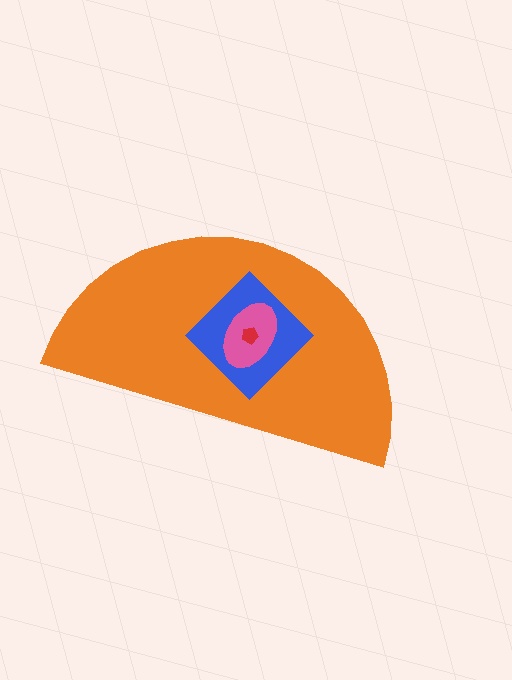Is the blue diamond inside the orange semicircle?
Yes.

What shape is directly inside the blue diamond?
The pink ellipse.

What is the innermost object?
The red pentagon.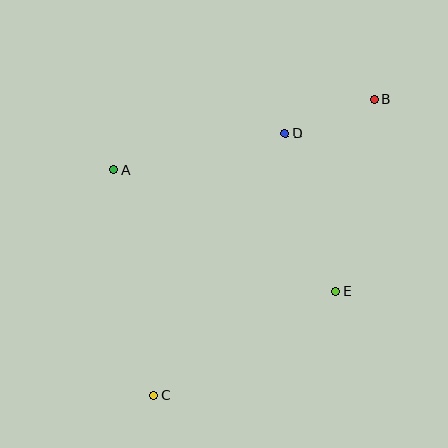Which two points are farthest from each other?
Points B and C are farthest from each other.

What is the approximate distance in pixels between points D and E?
The distance between D and E is approximately 166 pixels.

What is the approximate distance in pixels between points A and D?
The distance between A and D is approximately 175 pixels.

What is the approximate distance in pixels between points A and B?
The distance between A and B is approximately 270 pixels.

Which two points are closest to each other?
Points B and D are closest to each other.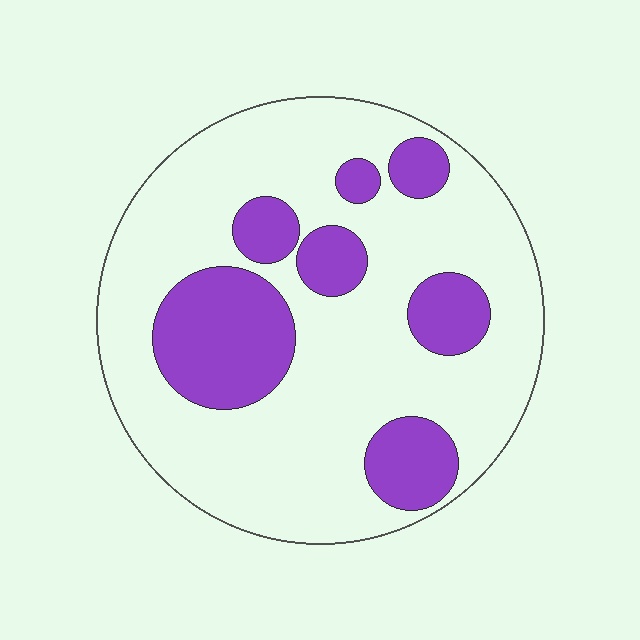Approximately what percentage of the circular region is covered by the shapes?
Approximately 25%.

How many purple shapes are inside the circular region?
7.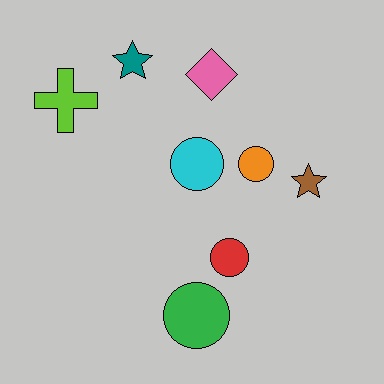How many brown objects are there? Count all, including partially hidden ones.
There is 1 brown object.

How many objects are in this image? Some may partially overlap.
There are 8 objects.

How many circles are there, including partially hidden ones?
There are 4 circles.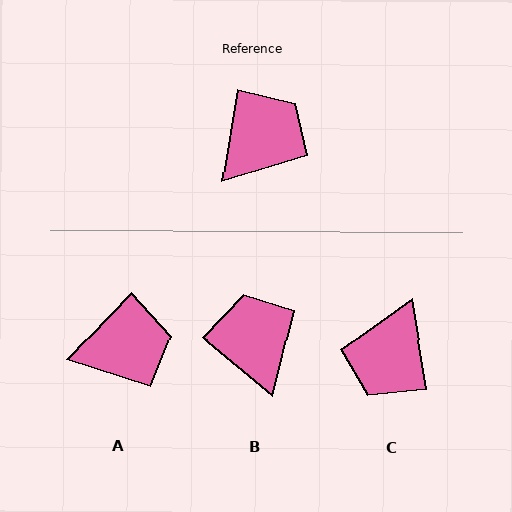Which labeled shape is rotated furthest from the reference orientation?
C, about 161 degrees away.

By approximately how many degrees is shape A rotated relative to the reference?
Approximately 35 degrees clockwise.